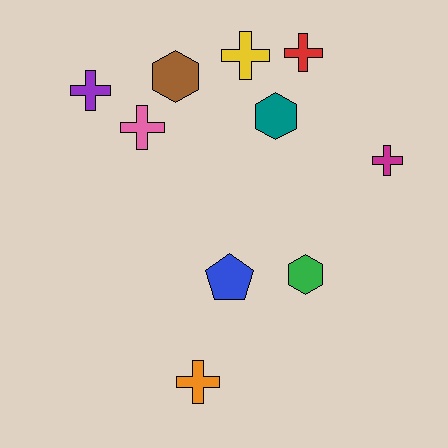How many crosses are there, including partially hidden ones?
There are 6 crosses.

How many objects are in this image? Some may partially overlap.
There are 10 objects.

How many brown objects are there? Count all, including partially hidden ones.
There is 1 brown object.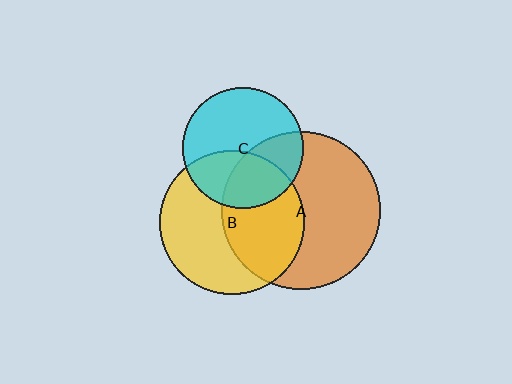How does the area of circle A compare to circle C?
Approximately 1.7 times.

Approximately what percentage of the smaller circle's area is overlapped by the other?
Approximately 45%.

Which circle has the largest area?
Circle A (orange).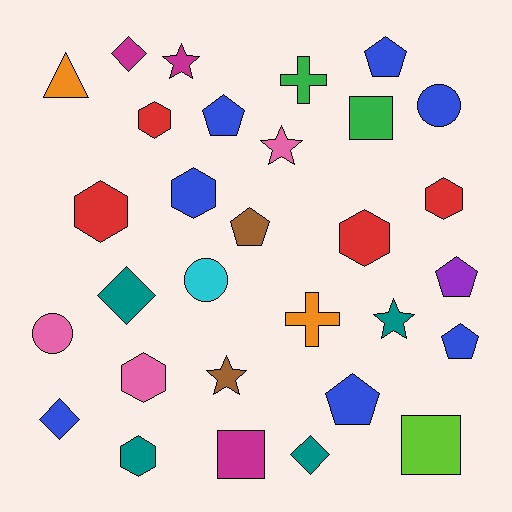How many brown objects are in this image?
There are 2 brown objects.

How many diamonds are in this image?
There are 4 diamonds.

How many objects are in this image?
There are 30 objects.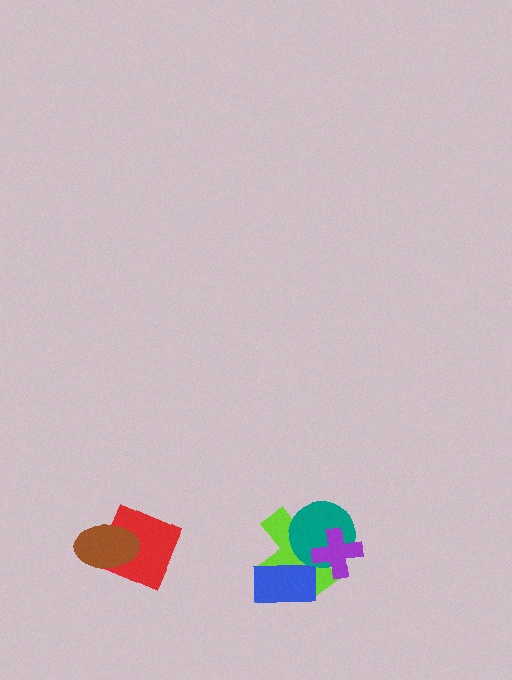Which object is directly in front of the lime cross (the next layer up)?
The blue rectangle is directly in front of the lime cross.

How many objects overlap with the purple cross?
2 objects overlap with the purple cross.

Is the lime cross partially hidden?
Yes, it is partially covered by another shape.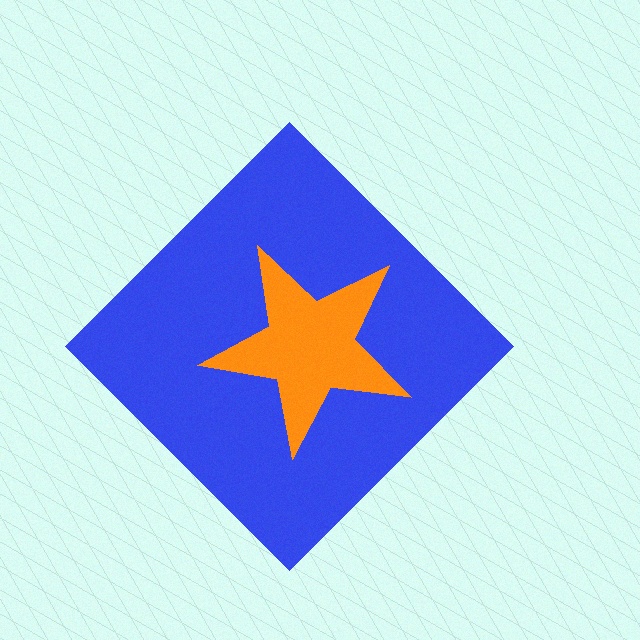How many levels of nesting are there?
2.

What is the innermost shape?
The orange star.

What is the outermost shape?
The blue diamond.